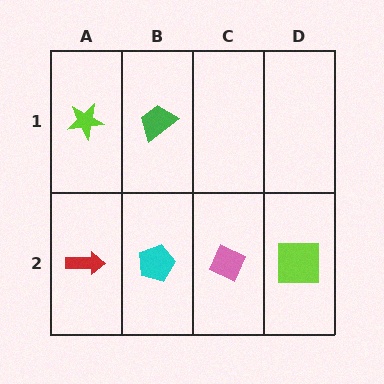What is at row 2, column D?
A lime square.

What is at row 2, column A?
A red arrow.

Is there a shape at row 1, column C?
No, that cell is empty.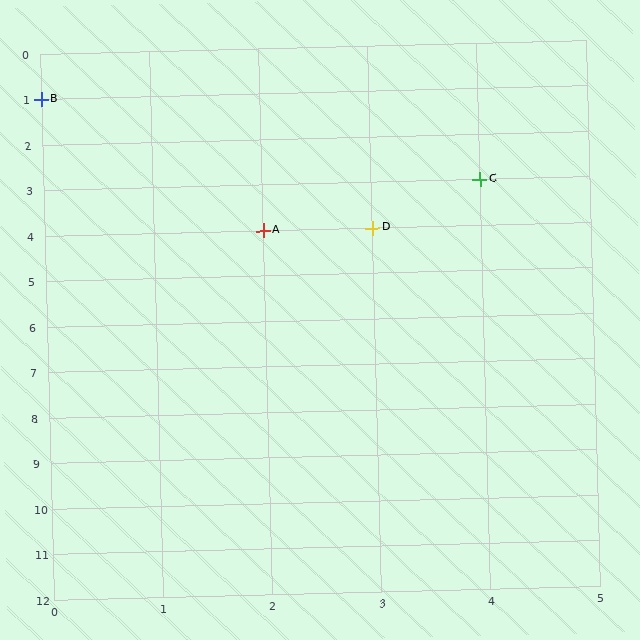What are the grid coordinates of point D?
Point D is at grid coordinates (3, 4).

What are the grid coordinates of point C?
Point C is at grid coordinates (4, 3).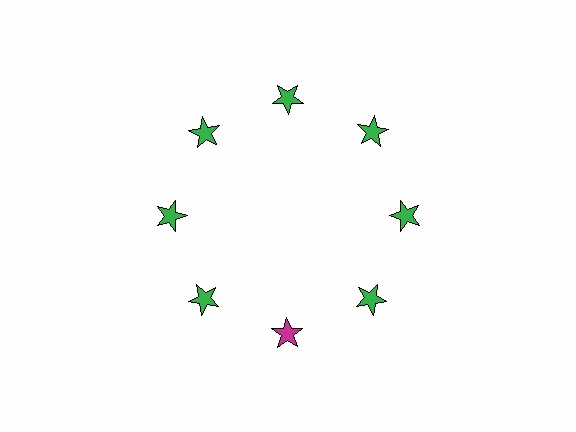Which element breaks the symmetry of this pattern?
The magenta star at roughly the 6 o'clock position breaks the symmetry. All other shapes are green stars.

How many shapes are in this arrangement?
There are 8 shapes arranged in a ring pattern.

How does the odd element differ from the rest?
It has a different color: magenta instead of green.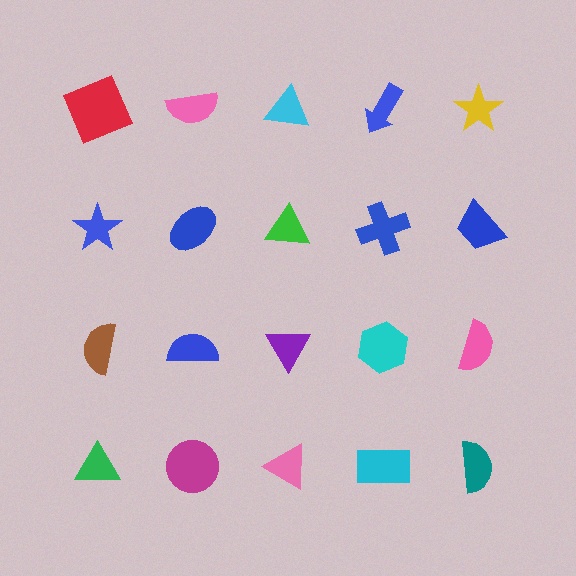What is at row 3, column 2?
A blue semicircle.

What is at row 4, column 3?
A pink triangle.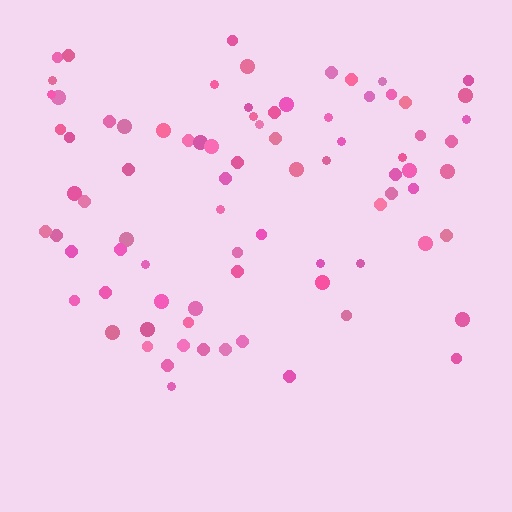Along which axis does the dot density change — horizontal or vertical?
Vertical.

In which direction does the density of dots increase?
From bottom to top, with the top side densest.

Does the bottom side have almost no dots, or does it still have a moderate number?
Still a moderate number, just noticeably fewer than the top.